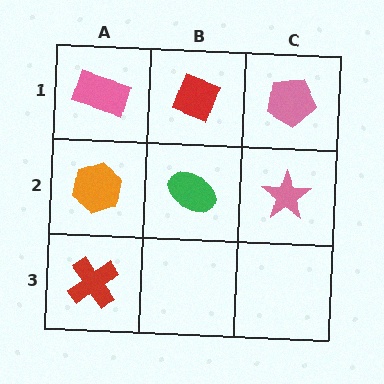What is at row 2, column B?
A green ellipse.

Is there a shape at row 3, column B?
No, that cell is empty.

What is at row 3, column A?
A red cross.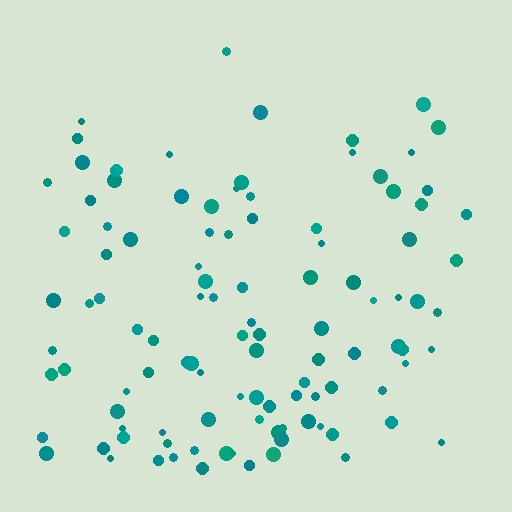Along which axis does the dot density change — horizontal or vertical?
Vertical.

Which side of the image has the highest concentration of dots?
The bottom.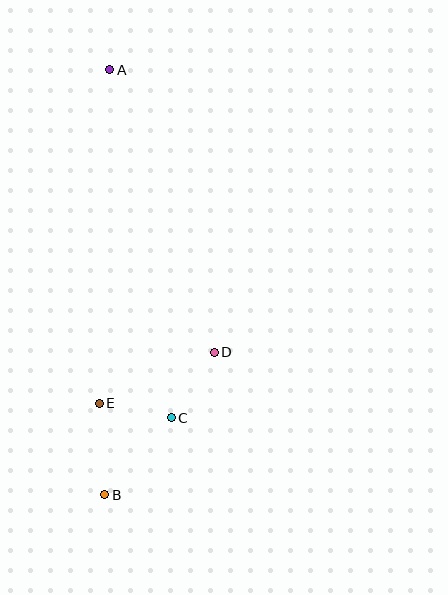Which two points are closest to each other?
Points C and E are closest to each other.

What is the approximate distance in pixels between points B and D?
The distance between B and D is approximately 180 pixels.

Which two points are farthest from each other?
Points A and B are farthest from each other.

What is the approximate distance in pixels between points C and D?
The distance between C and D is approximately 78 pixels.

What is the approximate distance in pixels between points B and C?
The distance between B and C is approximately 102 pixels.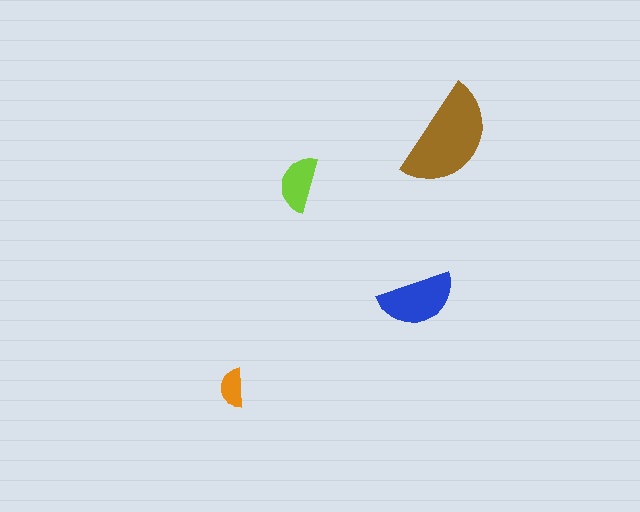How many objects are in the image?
There are 4 objects in the image.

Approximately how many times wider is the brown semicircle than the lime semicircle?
About 2 times wider.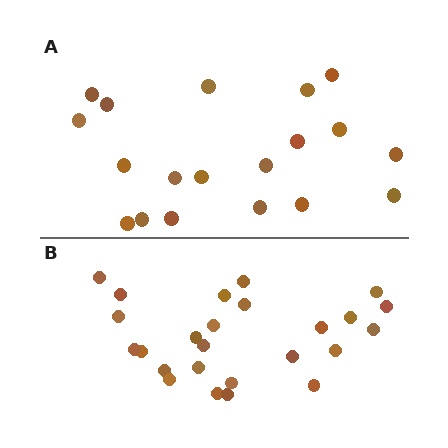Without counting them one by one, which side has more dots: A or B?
Region B (the bottom region) has more dots.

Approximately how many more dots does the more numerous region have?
Region B has about 6 more dots than region A.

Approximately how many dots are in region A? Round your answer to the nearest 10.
About 20 dots. (The exact count is 19, which rounds to 20.)